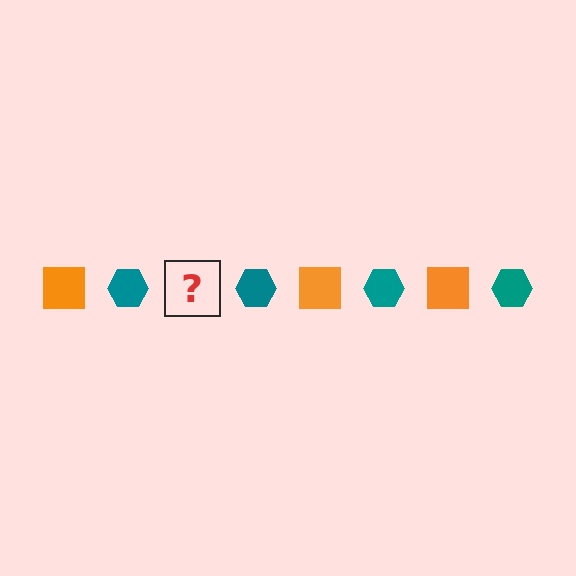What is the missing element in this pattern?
The missing element is an orange square.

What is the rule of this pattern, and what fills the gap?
The rule is that the pattern alternates between orange square and teal hexagon. The gap should be filled with an orange square.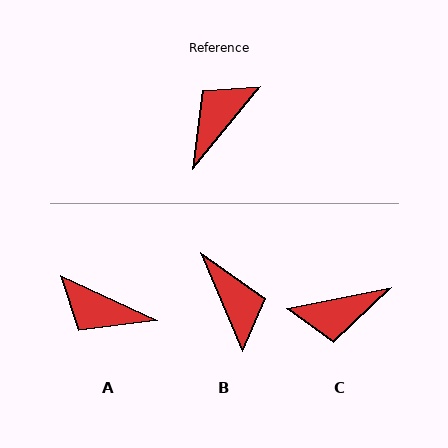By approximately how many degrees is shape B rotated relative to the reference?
Approximately 117 degrees clockwise.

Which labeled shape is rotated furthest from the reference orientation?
C, about 141 degrees away.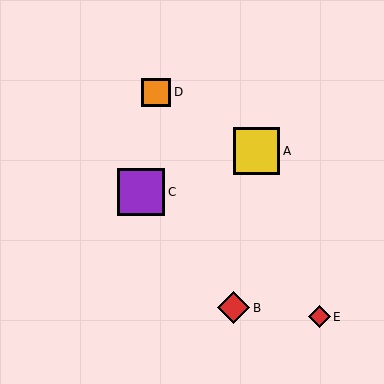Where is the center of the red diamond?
The center of the red diamond is at (320, 317).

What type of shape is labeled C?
Shape C is a purple square.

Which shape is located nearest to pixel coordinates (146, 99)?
The orange square (labeled D) at (156, 92) is nearest to that location.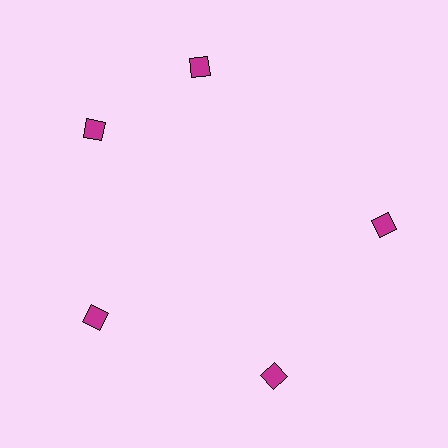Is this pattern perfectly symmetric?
No. The 5 magenta diamonds are arranged in a ring, but one element near the 1 o'clock position is rotated out of alignment along the ring, breaking the 5-fold rotational symmetry.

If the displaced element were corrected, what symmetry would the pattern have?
It would have 5-fold rotational symmetry — the pattern would map onto itself every 72 degrees.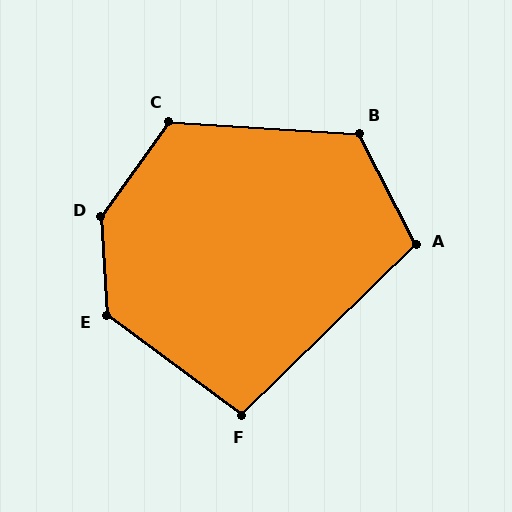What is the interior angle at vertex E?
Approximately 130 degrees (obtuse).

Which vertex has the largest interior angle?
D, at approximately 141 degrees.